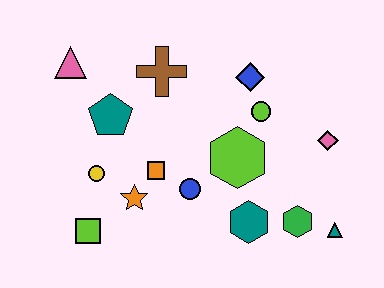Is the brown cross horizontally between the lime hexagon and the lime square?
Yes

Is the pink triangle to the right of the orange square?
No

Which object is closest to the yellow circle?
The orange star is closest to the yellow circle.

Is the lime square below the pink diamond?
Yes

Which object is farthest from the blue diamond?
The lime square is farthest from the blue diamond.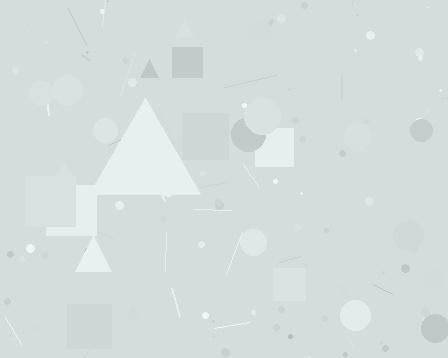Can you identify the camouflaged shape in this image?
The camouflaged shape is a triangle.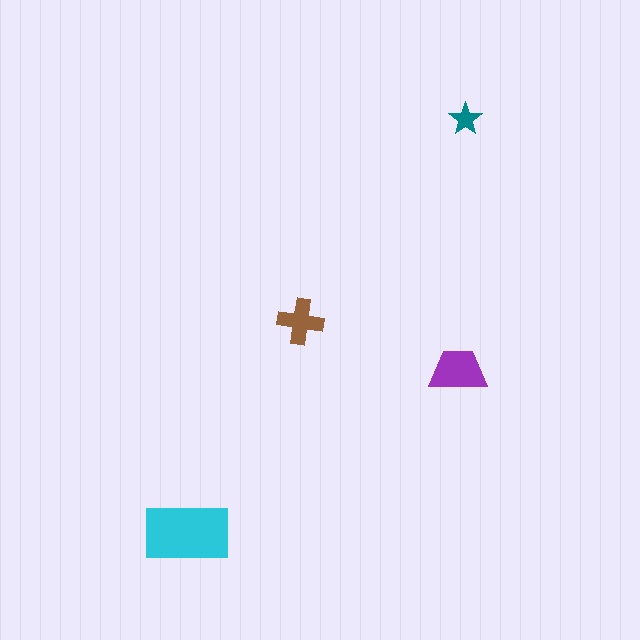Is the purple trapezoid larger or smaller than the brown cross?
Larger.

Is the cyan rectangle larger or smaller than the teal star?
Larger.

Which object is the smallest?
The teal star.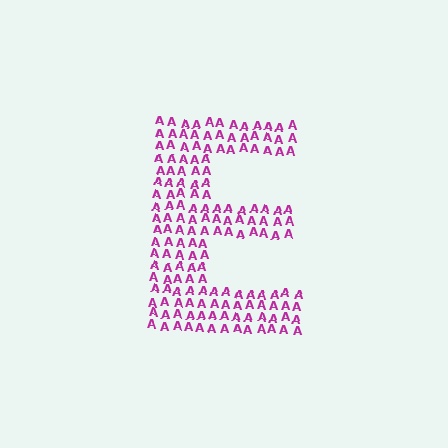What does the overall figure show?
The overall figure shows the letter E.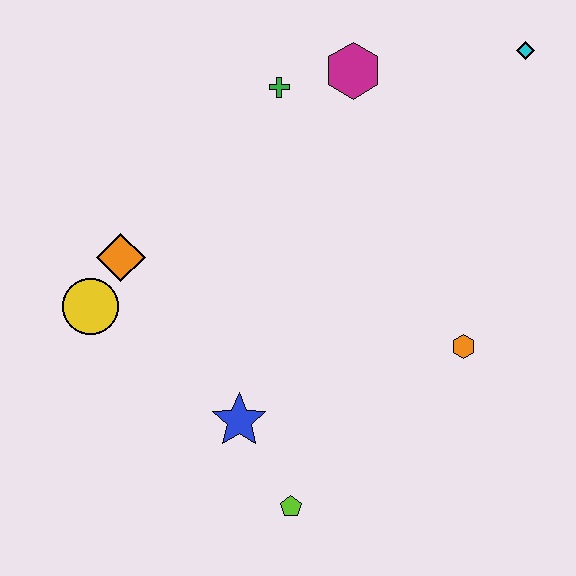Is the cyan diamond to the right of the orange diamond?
Yes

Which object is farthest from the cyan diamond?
The lime pentagon is farthest from the cyan diamond.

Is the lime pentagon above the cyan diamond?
No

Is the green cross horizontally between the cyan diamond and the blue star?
Yes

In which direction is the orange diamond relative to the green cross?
The orange diamond is below the green cross.